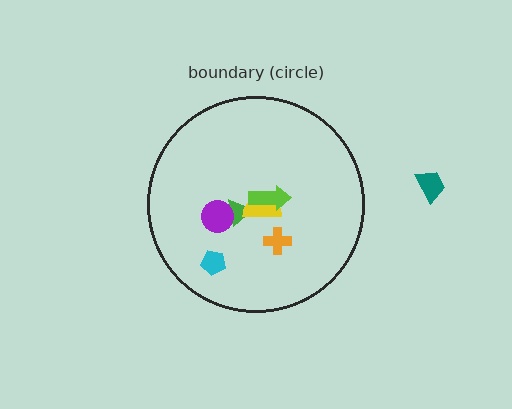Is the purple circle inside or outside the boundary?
Inside.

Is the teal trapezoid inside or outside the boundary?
Outside.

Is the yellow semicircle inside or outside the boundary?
Inside.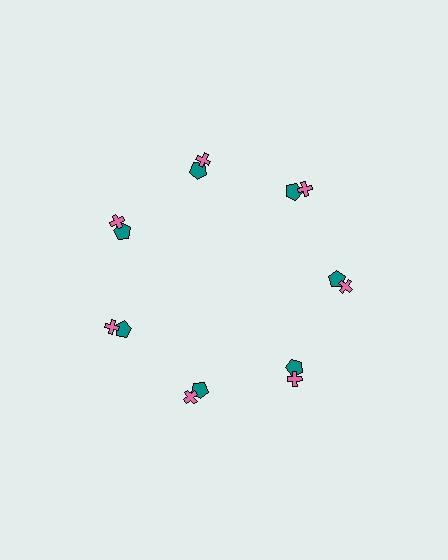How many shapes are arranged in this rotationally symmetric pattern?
There are 14 shapes, arranged in 7 groups of 2.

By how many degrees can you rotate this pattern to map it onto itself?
The pattern maps onto itself every 51 degrees of rotation.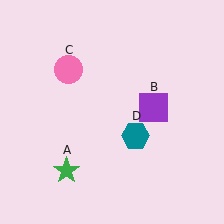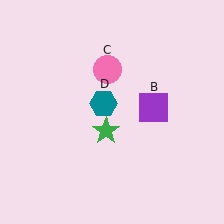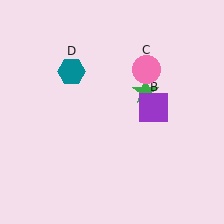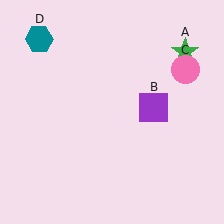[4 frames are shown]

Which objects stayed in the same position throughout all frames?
Purple square (object B) remained stationary.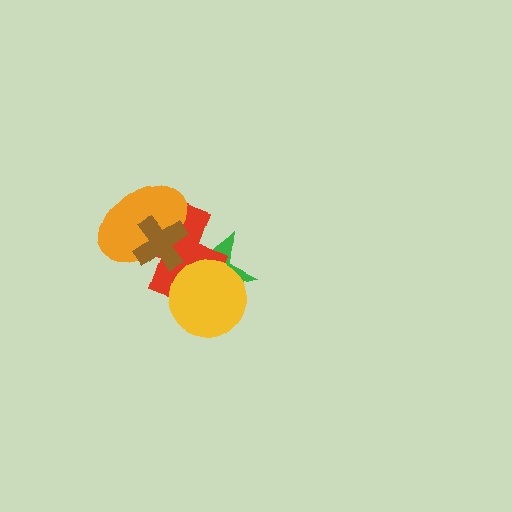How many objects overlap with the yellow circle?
2 objects overlap with the yellow circle.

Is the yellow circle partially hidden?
No, no other shape covers it.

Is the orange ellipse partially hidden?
Yes, it is partially covered by another shape.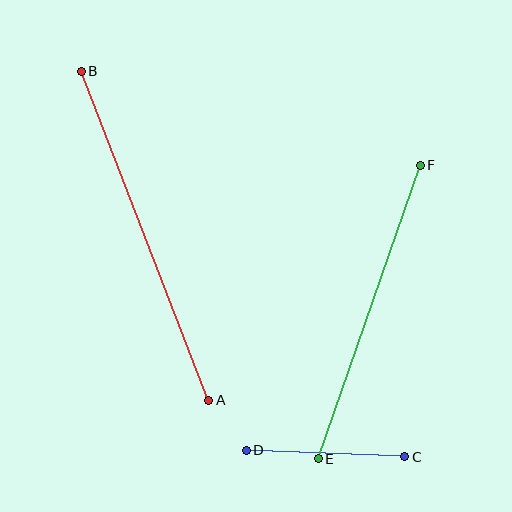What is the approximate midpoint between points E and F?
The midpoint is at approximately (369, 312) pixels.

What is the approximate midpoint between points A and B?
The midpoint is at approximately (145, 236) pixels.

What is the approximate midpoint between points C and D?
The midpoint is at approximately (326, 454) pixels.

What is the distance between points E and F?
The distance is approximately 311 pixels.